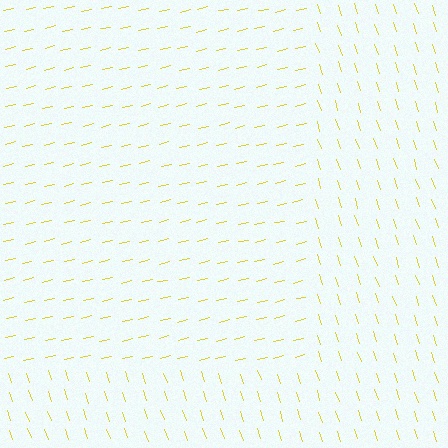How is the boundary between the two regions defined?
The boundary is defined purely by a change in line orientation (approximately 85 degrees difference). All lines are the same color and thickness.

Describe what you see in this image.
The image is filled with small yellow line segments. A rectangle region in the image has lines oriented differently from the surrounding lines, creating a visible texture boundary.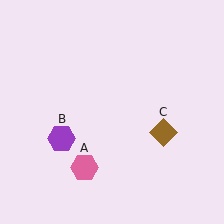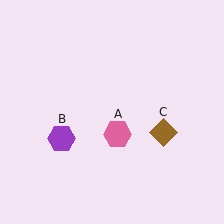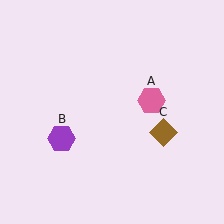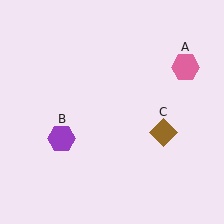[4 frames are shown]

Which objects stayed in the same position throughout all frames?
Purple hexagon (object B) and brown diamond (object C) remained stationary.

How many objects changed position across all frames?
1 object changed position: pink hexagon (object A).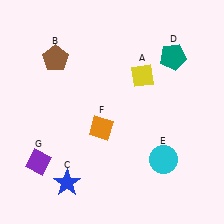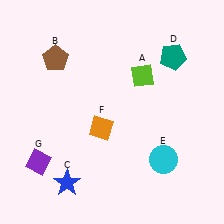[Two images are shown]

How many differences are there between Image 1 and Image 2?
There is 1 difference between the two images.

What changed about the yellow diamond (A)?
In Image 1, A is yellow. In Image 2, it changed to lime.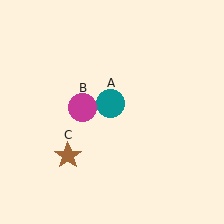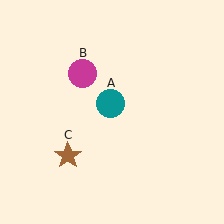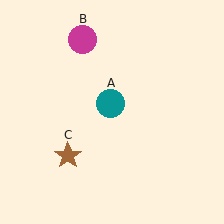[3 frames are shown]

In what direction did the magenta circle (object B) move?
The magenta circle (object B) moved up.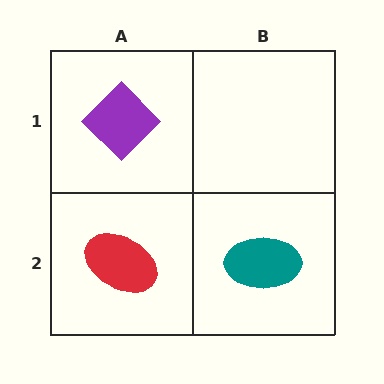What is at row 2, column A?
A red ellipse.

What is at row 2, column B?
A teal ellipse.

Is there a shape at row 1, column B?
No, that cell is empty.